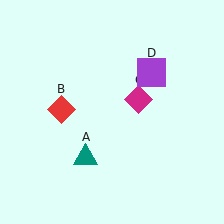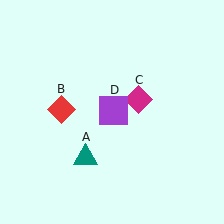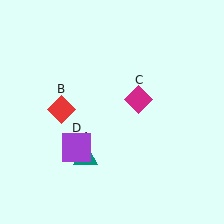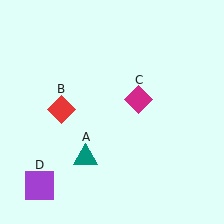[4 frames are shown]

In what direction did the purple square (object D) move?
The purple square (object D) moved down and to the left.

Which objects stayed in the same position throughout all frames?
Teal triangle (object A) and red diamond (object B) and magenta diamond (object C) remained stationary.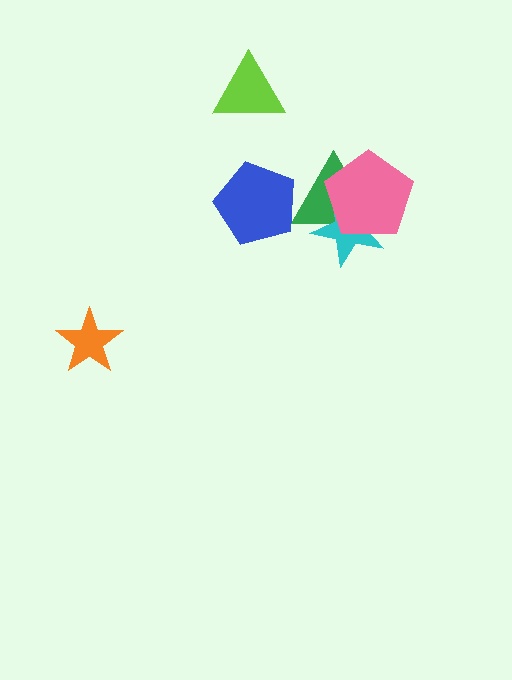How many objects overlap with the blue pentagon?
1 object overlaps with the blue pentagon.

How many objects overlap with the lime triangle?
0 objects overlap with the lime triangle.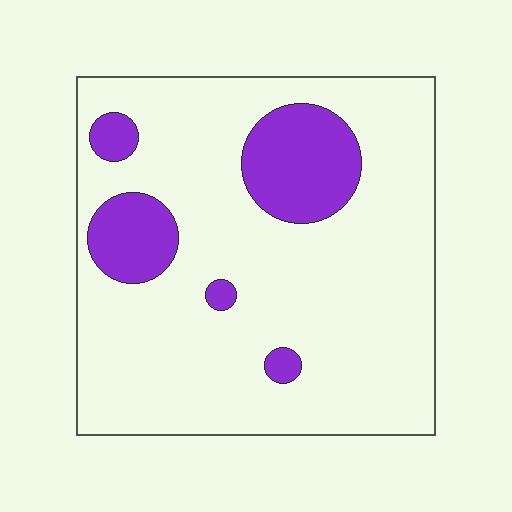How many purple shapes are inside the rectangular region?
5.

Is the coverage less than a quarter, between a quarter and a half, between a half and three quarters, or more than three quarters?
Less than a quarter.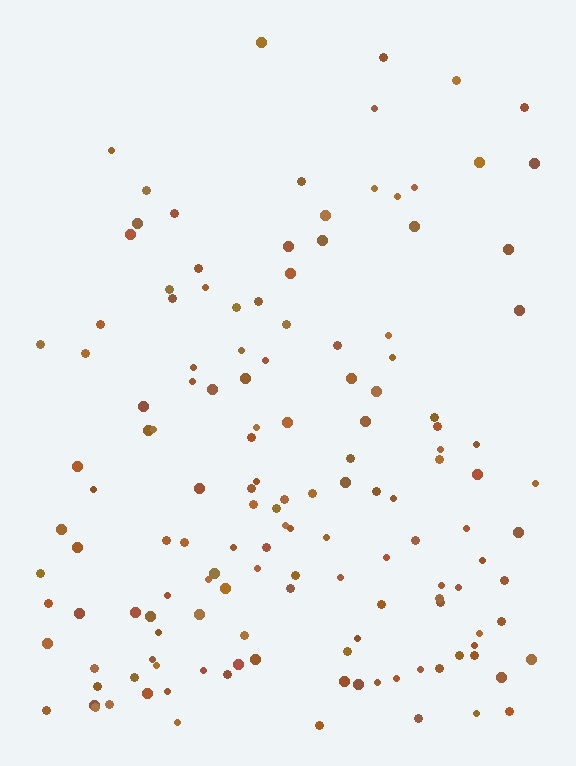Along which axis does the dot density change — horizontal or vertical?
Vertical.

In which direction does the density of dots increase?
From top to bottom, with the bottom side densest.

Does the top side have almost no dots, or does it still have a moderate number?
Still a moderate number, just noticeably fewer than the bottom.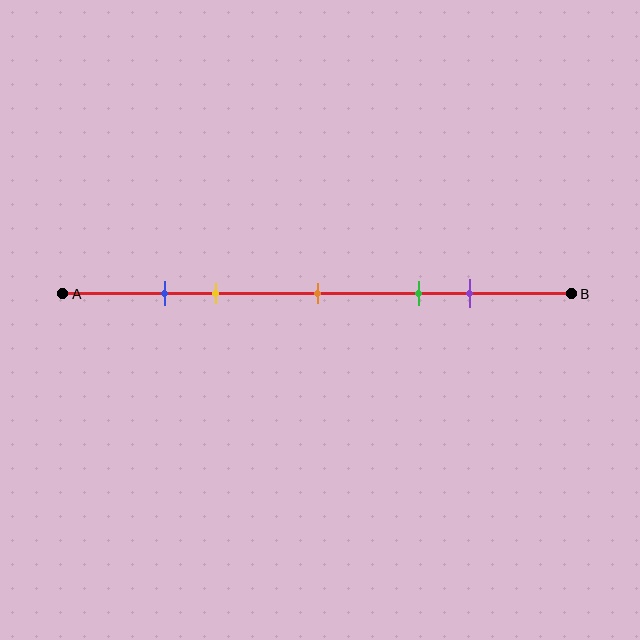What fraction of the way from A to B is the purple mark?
The purple mark is approximately 80% (0.8) of the way from A to B.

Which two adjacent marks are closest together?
The blue and yellow marks are the closest adjacent pair.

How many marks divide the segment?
There are 5 marks dividing the segment.